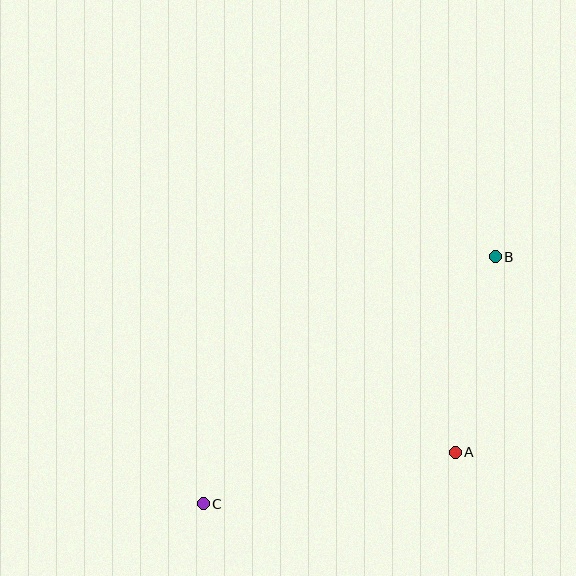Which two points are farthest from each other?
Points B and C are farthest from each other.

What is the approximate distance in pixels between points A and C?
The distance between A and C is approximately 257 pixels.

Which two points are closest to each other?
Points A and B are closest to each other.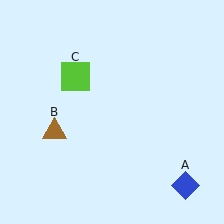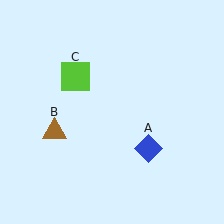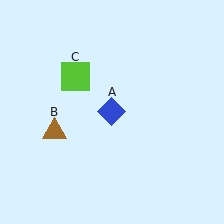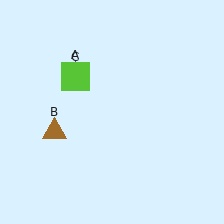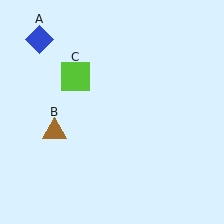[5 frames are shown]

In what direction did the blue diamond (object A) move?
The blue diamond (object A) moved up and to the left.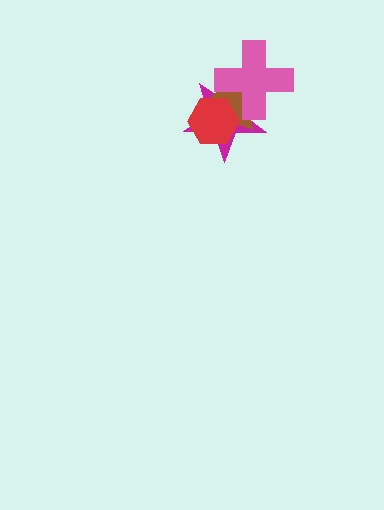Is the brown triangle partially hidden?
Yes, it is partially covered by another shape.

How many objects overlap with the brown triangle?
3 objects overlap with the brown triangle.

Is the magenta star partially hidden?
Yes, it is partially covered by another shape.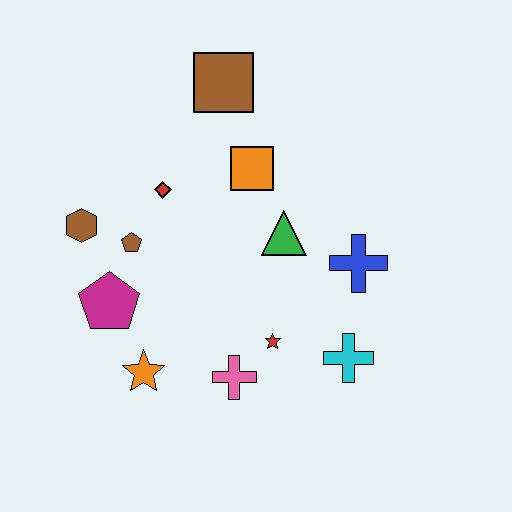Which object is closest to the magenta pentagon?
The brown pentagon is closest to the magenta pentagon.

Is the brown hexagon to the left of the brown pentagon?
Yes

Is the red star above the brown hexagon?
No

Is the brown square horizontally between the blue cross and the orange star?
Yes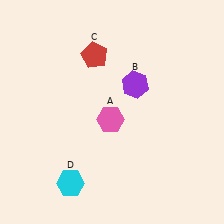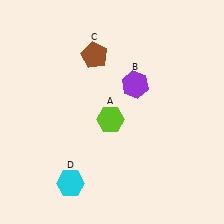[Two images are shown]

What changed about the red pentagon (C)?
In Image 1, C is red. In Image 2, it changed to brown.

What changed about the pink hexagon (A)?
In Image 1, A is pink. In Image 2, it changed to lime.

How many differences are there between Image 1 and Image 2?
There are 2 differences between the two images.